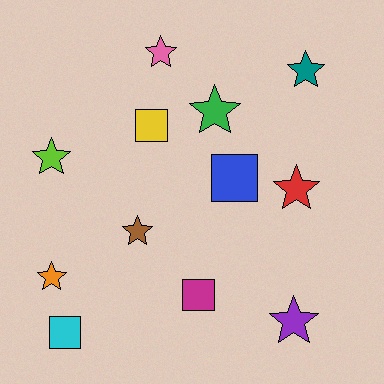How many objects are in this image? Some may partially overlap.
There are 12 objects.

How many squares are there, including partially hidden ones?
There are 4 squares.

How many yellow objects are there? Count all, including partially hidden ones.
There is 1 yellow object.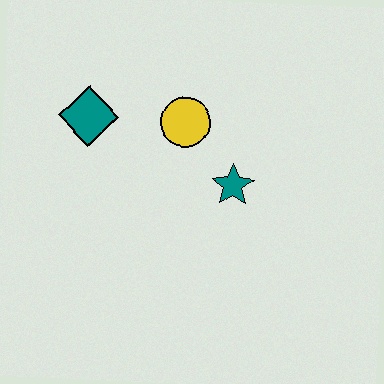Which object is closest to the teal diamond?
The yellow circle is closest to the teal diamond.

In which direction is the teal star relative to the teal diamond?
The teal star is to the right of the teal diamond.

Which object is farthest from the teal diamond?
The teal star is farthest from the teal diamond.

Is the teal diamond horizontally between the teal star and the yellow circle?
No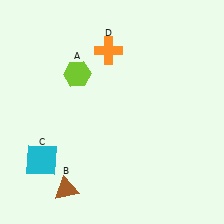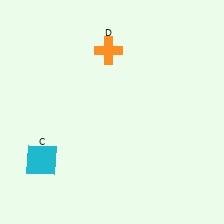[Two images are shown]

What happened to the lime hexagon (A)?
The lime hexagon (A) was removed in Image 2. It was in the top-left area of Image 1.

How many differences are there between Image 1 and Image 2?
There are 2 differences between the two images.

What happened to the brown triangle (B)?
The brown triangle (B) was removed in Image 2. It was in the bottom-left area of Image 1.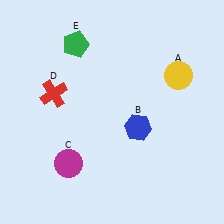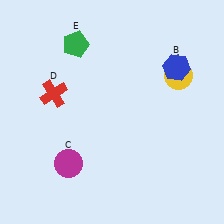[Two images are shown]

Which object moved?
The blue hexagon (B) moved up.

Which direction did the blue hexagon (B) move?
The blue hexagon (B) moved up.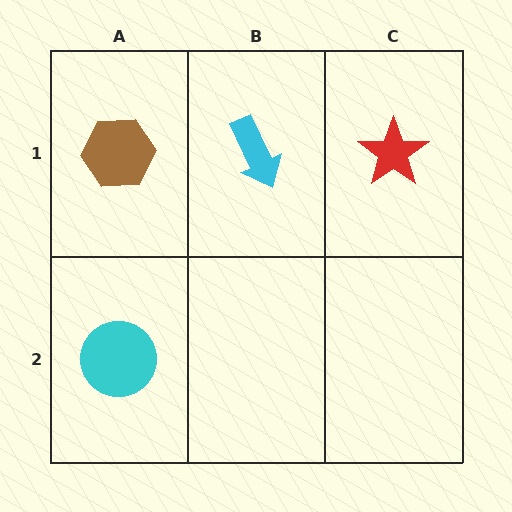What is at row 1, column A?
A brown hexagon.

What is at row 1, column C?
A red star.